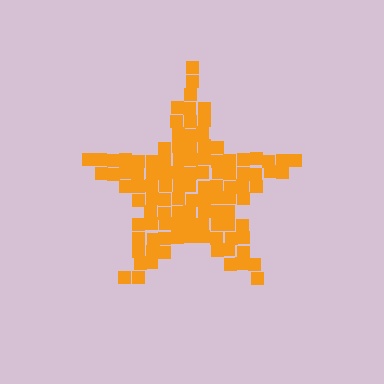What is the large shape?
The large shape is a star.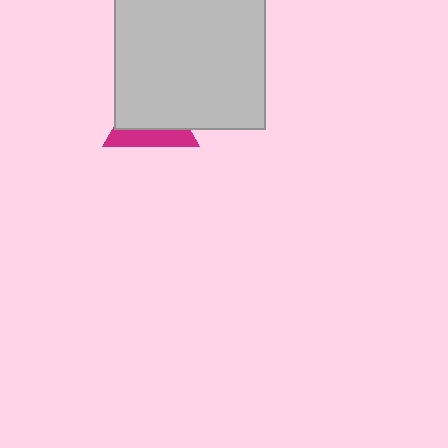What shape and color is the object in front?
The object in front is a light gray square.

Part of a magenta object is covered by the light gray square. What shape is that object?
It is a triangle.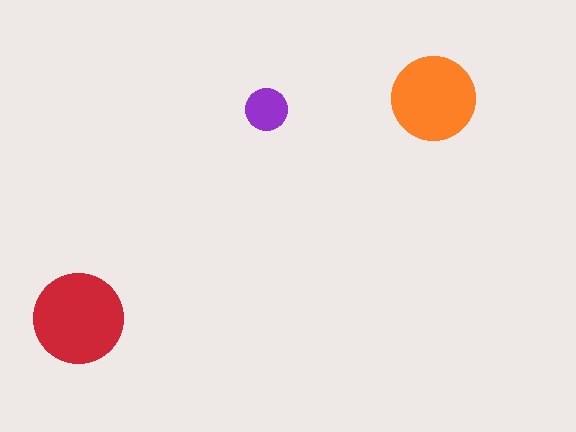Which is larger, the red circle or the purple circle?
The red one.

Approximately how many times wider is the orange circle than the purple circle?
About 2 times wider.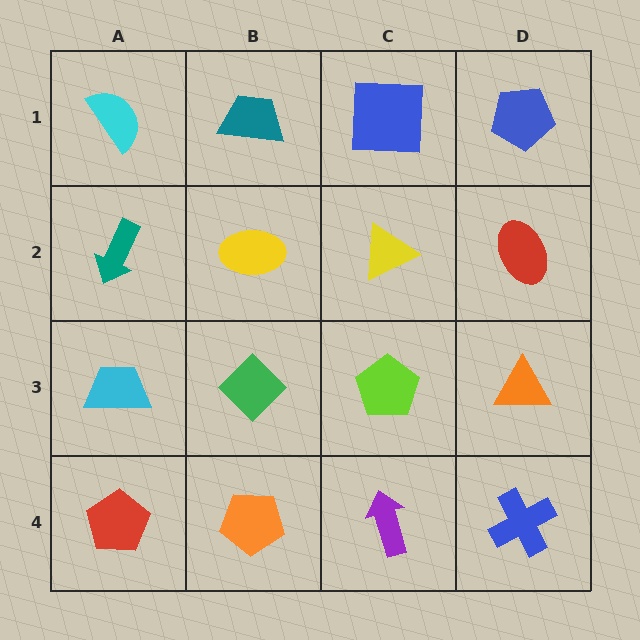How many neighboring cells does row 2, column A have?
3.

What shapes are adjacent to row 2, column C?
A blue square (row 1, column C), a lime pentagon (row 3, column C), a yellow ellipse (row 2, column B), a red ellipse (row 2, column D).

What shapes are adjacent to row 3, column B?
A yellow ellipse (row 2, column B), an orange pentagon (row 4, column B), a cyan trapezoid (row 3, column A), a lime pentagon (row 3, column C).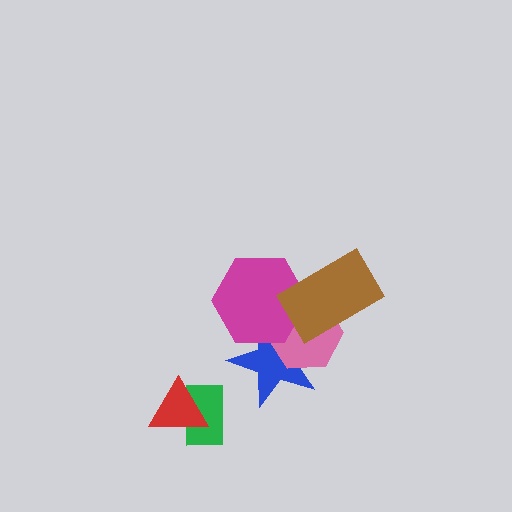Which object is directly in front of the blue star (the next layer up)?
The pink hexagon is directly in front of the blue star.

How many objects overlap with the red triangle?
1 object overlaps with the red triangle.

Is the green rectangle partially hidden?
Yes, it is partially covered by another shape.